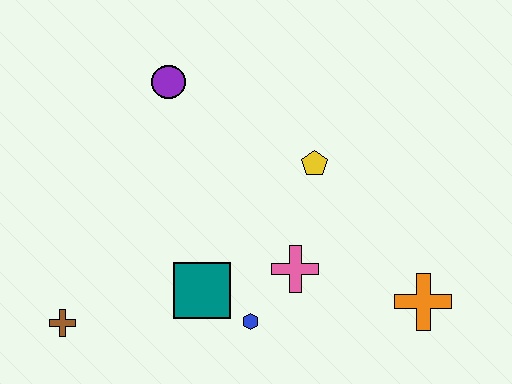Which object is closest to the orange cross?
The pink cross is closest to the orange cross.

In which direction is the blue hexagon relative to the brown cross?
The blue hexagon is to the right of the brown cross.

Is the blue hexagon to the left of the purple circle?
No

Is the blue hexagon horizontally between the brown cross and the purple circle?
No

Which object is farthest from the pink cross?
The brown cross is farthest from the pink cross.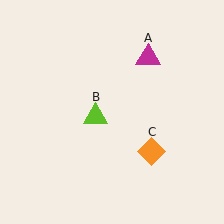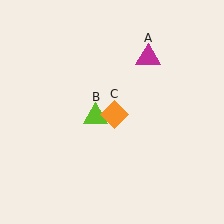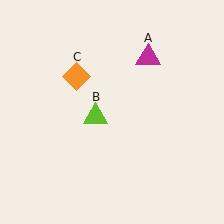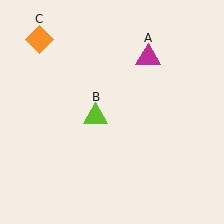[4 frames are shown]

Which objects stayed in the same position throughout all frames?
Magenta triangle (object A) and lime triangle (object B) remained stationary.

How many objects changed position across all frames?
1 object changed position: orange diamond (object C).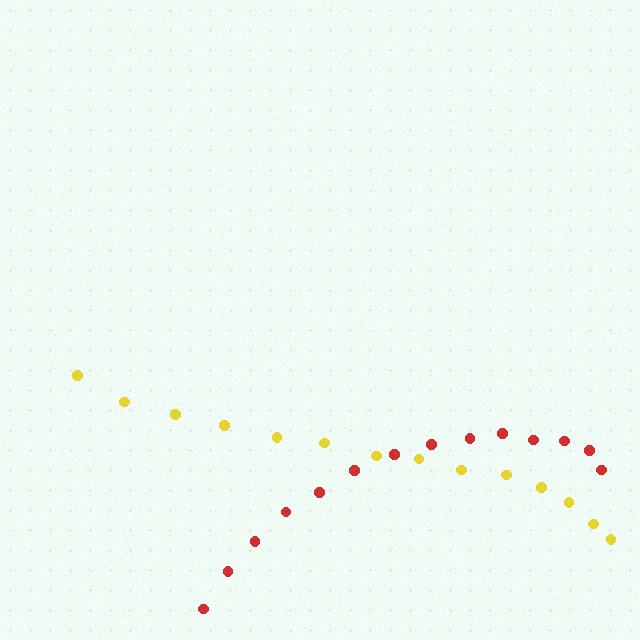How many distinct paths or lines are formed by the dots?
There are 2 distinct paths.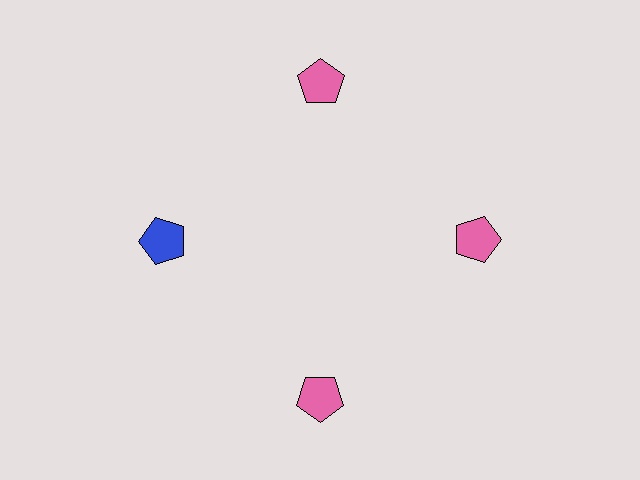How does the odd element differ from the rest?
It has a different color: blue instead of pink.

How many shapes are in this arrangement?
There are 4 shapes arranged in a ring pattern.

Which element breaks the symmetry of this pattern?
The blue pentagon at roughly the 9 o'clock position breaks the symmetry. All other shapes are pink pentagons.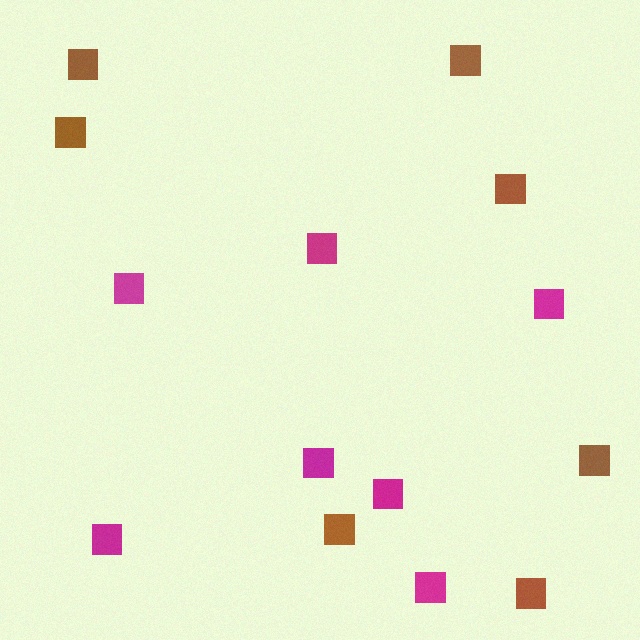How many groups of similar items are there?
There are 2 groups: one group of brown squares (7) and one group of magenta squares (7).